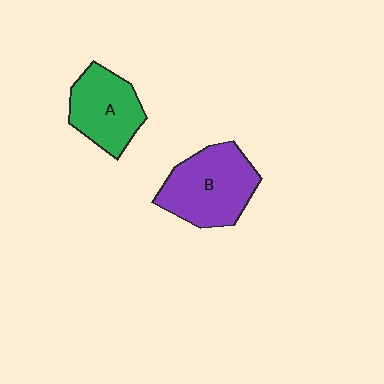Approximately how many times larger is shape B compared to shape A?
Approximately 1.3 times.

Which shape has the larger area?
Shape B (purple).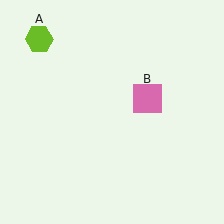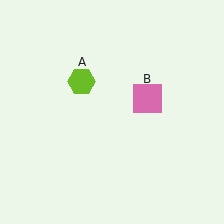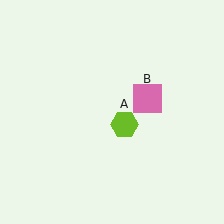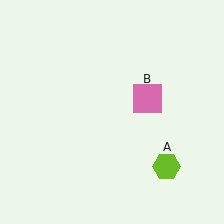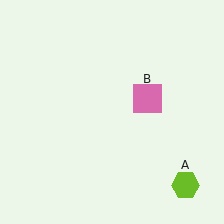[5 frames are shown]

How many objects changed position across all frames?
1 object changed position: lime hexagon (object A).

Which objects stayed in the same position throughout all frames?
Pink square (object B) remained stationary.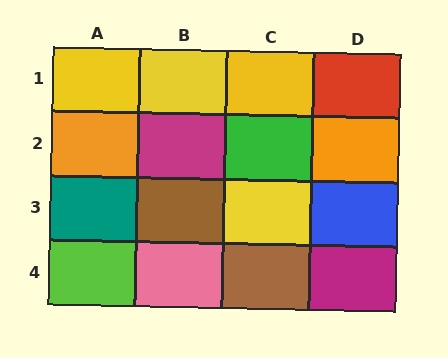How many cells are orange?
2 cells are orange.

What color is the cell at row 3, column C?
Yellow.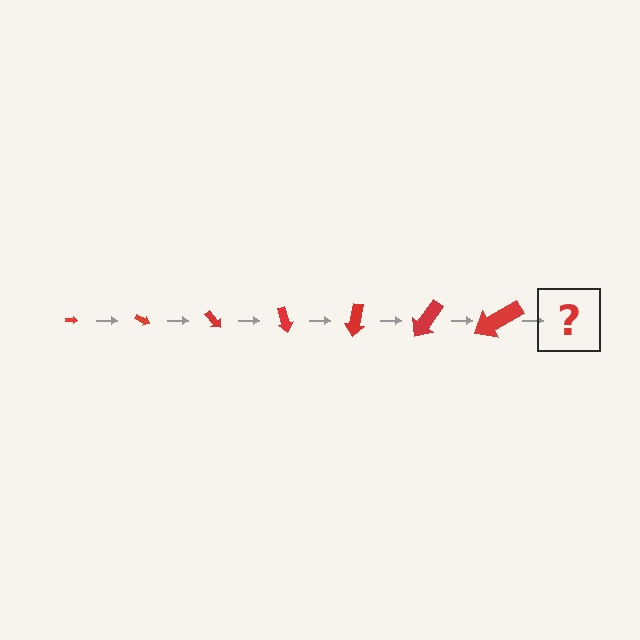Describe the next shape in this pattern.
It should be an arrow, larger than the previous one and rotated 175 degrees from the start.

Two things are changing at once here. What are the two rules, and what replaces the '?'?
The two rules are that the arrow grows larger each step and it rotates 25 degrees each step. The '?' should be an arrow, larger than the previous one and rotated 175 degrees from the start.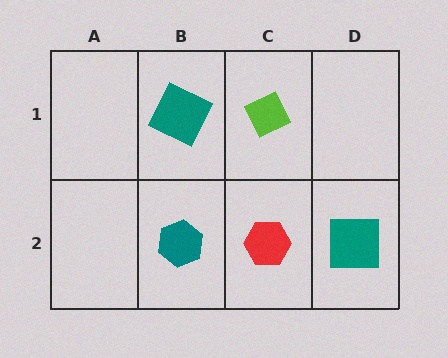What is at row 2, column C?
A red hexagon.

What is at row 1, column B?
A teal square.